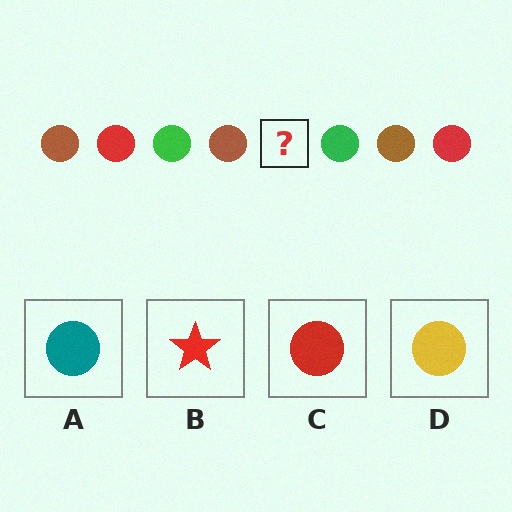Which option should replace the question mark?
Option C.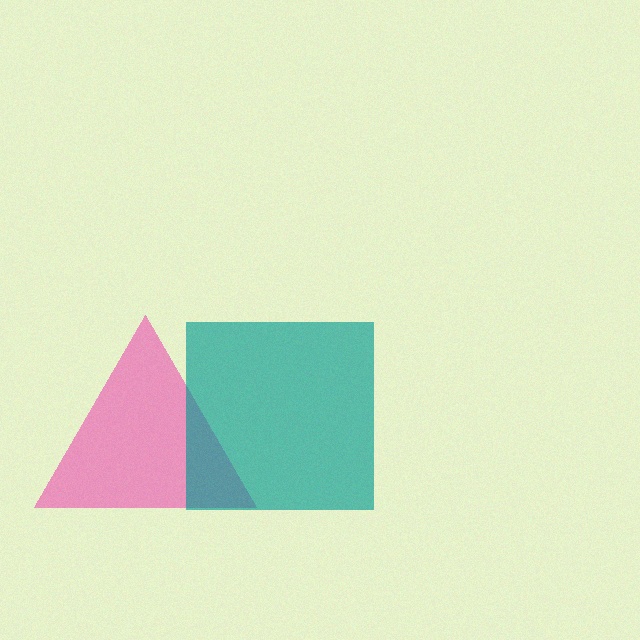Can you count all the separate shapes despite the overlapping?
Yes, there are 2 separate shapes.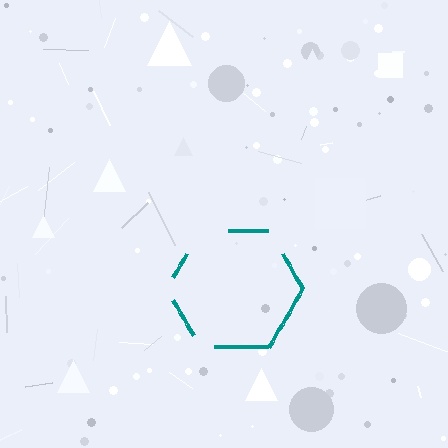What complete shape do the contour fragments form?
The contour fragments form a hexagon.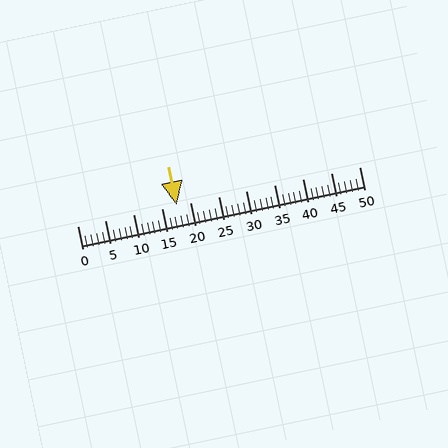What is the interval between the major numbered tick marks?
The major tick marks are spaced 5 units apart.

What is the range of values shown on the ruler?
The ruler shows values from 0 to 50.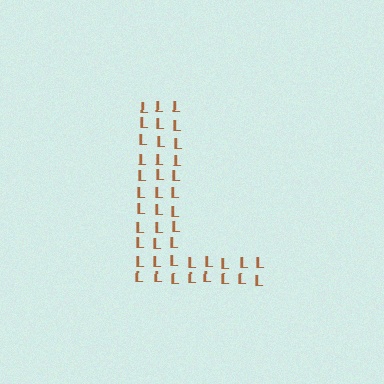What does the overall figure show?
The overall figure shows the letter L.